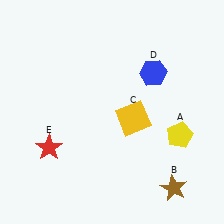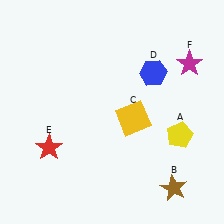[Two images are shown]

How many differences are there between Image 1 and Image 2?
There is 1 difference between the two images.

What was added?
A magenta star (F) was added in Image 2.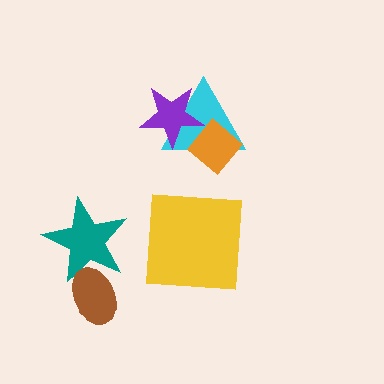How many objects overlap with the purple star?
2 objects overlap with the purple star.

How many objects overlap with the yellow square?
0 objects overlap with the yellow square.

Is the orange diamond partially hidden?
Yes, it is partially covered by another shape.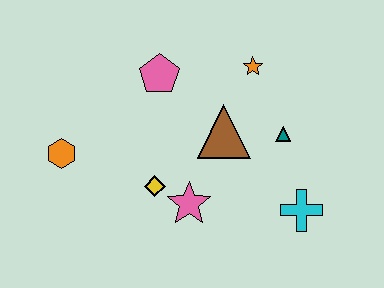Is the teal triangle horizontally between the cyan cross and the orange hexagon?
Yes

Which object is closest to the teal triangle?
The brown triangle is closest to the teal triangle.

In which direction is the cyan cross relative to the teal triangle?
The cyan cross is below the teal triangle.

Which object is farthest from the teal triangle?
The orange hexagon is farthest from the teal triangle.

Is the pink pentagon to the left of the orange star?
Yes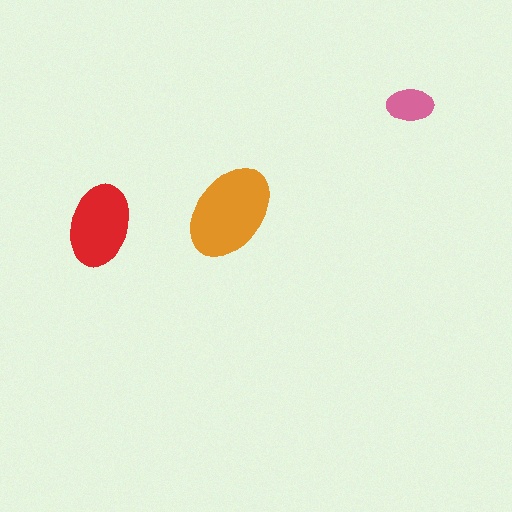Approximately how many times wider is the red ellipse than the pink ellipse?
About 2 times wider.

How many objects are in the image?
There are 3 objects in the image.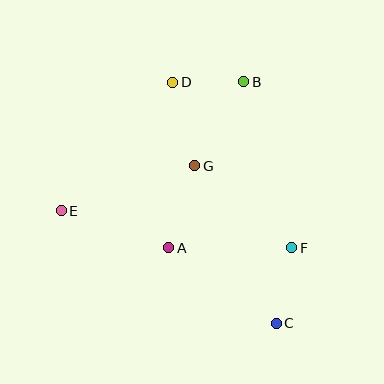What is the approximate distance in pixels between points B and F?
The distance between B and F is approximately 173 pixels.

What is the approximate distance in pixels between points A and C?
The distance between A and C is approximately 131 pixels.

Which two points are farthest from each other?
Points C and D are farthest from each other.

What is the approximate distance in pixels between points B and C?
The distance between B and C is approximately 244 pixels.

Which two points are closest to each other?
Points B and D are closest to each other.